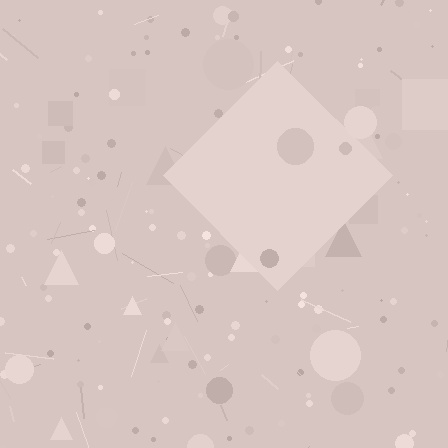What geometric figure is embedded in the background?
A diamond is embedded in the background.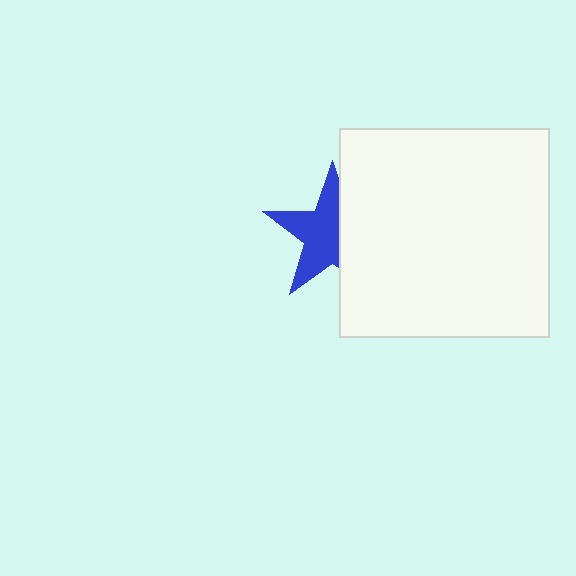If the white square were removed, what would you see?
You would see the complete blue star.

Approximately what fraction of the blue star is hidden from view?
Roughly 40% of the blue star is hidden behind the white square.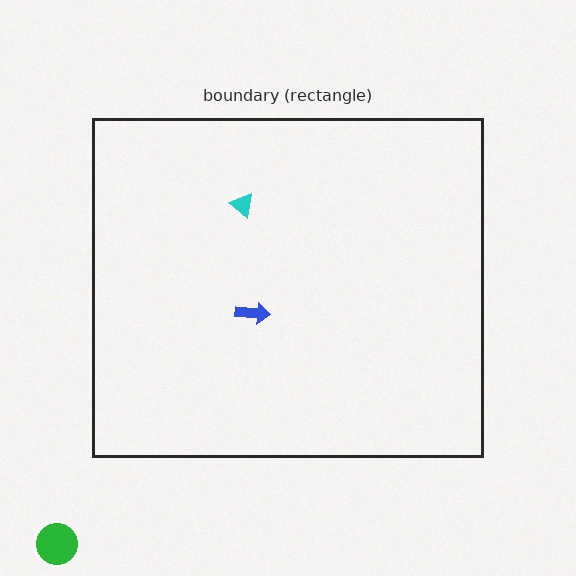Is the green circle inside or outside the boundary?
Outside.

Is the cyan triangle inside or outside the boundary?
Inside.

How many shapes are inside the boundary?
2 inside, 1 outside.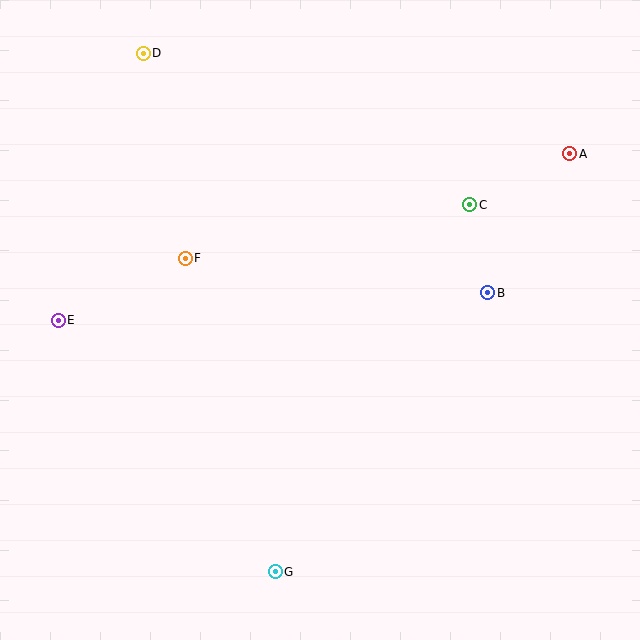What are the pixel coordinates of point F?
Point F is at (185, 258).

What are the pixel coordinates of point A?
Point A is at (570, 154).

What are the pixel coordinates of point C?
Point C is at (470, 205).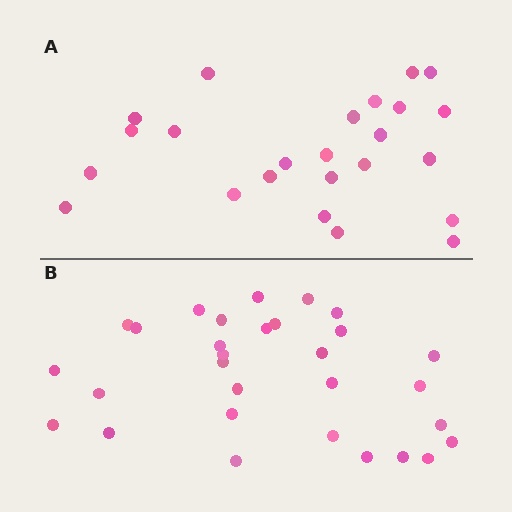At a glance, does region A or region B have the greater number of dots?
Region B (the bottom region) has more dots.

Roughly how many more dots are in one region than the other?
Region B has about 6 more dots than region A.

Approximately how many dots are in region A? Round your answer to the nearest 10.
About 20 dots. (The exact count is 24, which rounds to 20.)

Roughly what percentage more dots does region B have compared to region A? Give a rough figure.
About 25% more.